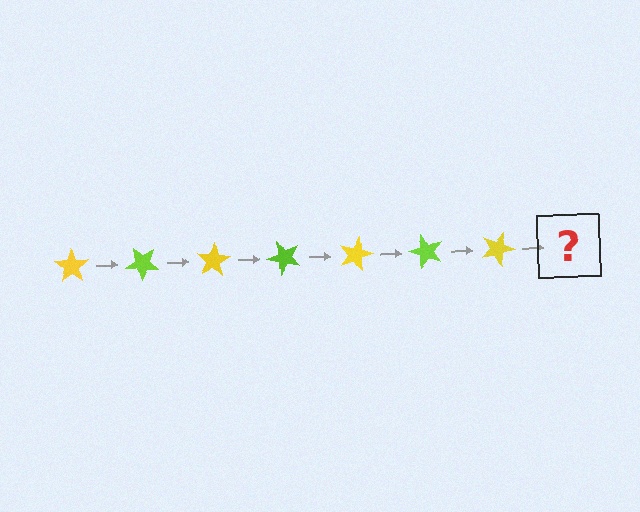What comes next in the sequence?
The next element should be a lime star, rotated 280 degrees from the start.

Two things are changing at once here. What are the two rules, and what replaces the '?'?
The two rules are that it rotates 40 degrees each step and the color cycles through yellow and lime. The '?' should be a lime star, rotated 280 degrees from the start.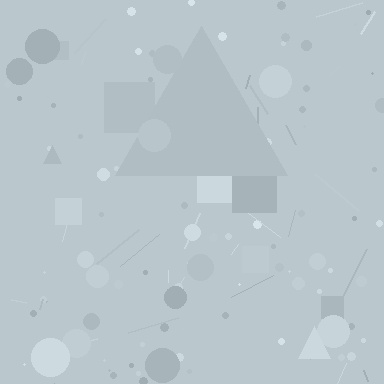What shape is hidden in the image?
A triangle is hidden in the image.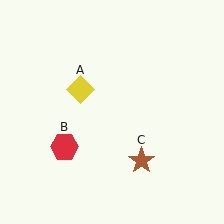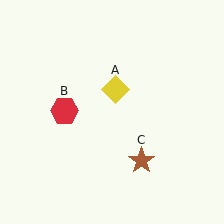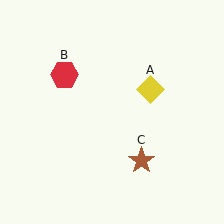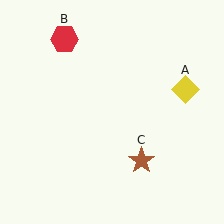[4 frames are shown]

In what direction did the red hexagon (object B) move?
The red hexagon (object B) moved up.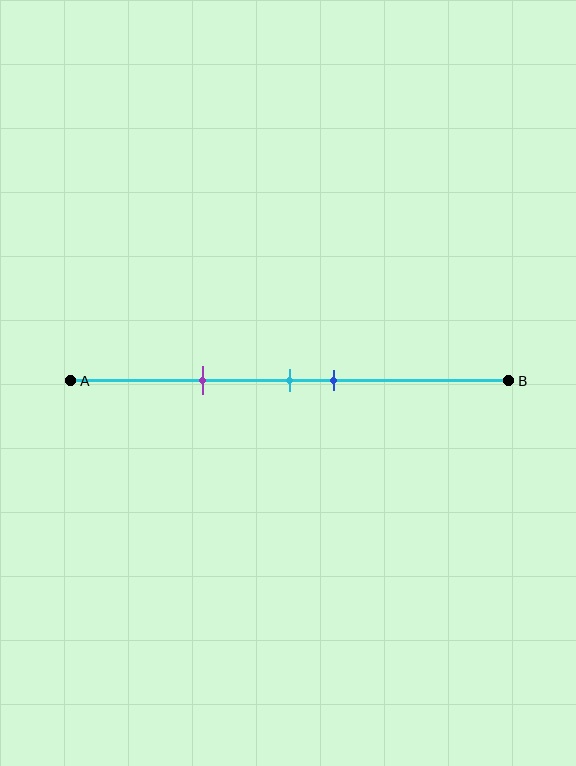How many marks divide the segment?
There are 3 marks dividing the segment.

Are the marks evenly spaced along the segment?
No, the marks are not evenly spaced.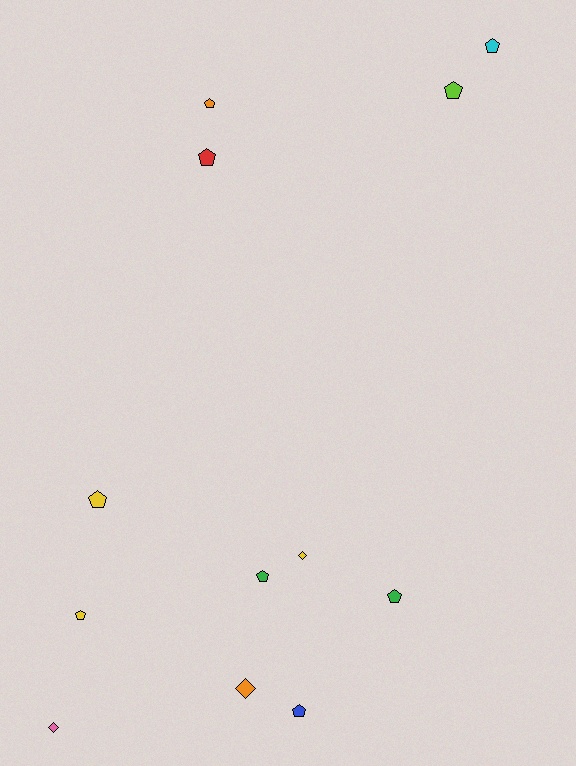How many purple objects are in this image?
There are no purple objects.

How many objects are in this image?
There are 12 objects.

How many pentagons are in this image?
There are 9 pentagons.